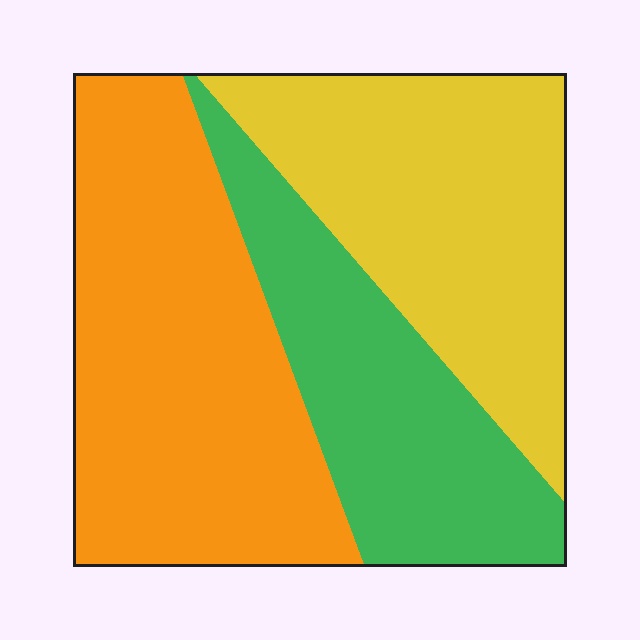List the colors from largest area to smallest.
From largest to smallest: orange, yellow, green.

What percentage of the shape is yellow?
Yellow takes up about one third (1/3) of the shape.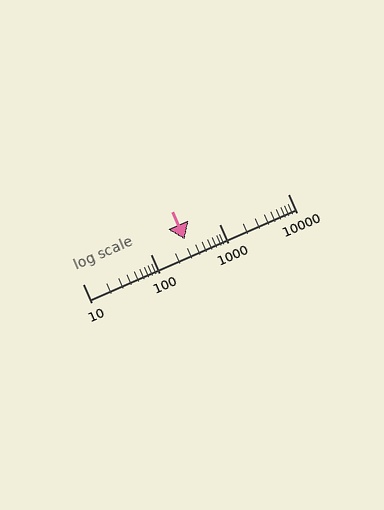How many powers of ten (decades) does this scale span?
The scale spans 3 decades, from 10 to 10000.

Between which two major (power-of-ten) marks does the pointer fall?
The pointer is between 100 and 1000.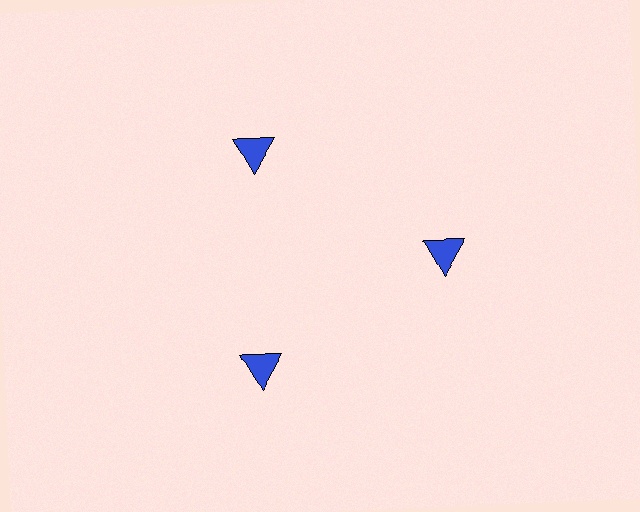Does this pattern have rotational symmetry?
Yes, this pattern has 3-fold rotational symmetry. It looks the same after rotating 120 degrees around the center.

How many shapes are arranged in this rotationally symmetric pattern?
There are 3 shapes, arranged in 3 groups of 1.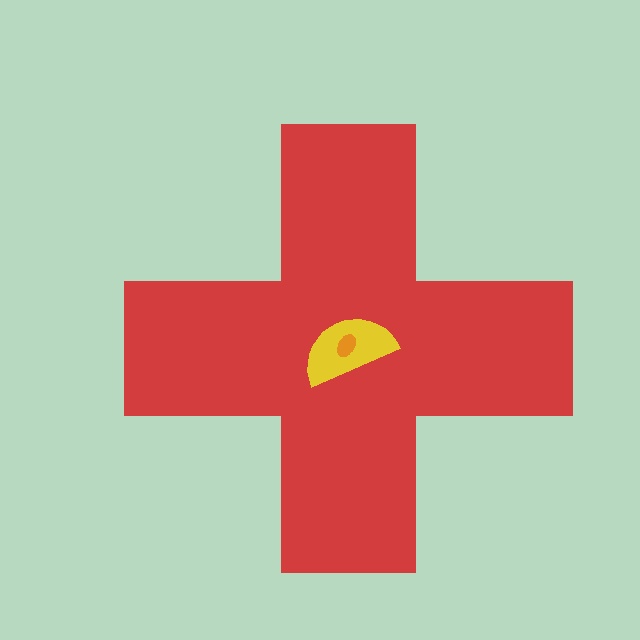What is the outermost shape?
The red cross.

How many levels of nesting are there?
3.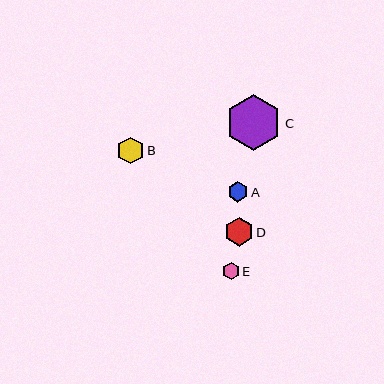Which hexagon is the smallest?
Hexagon E is the smallest with a size of approximately 17 pixels.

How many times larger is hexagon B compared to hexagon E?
Hexagon B is approximately 1.6 times the size of hexagon E.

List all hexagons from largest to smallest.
From largest to smallest: C, D, B, A, E.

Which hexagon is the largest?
Hexagon C is the largest with a size of approximately 56 pixels.